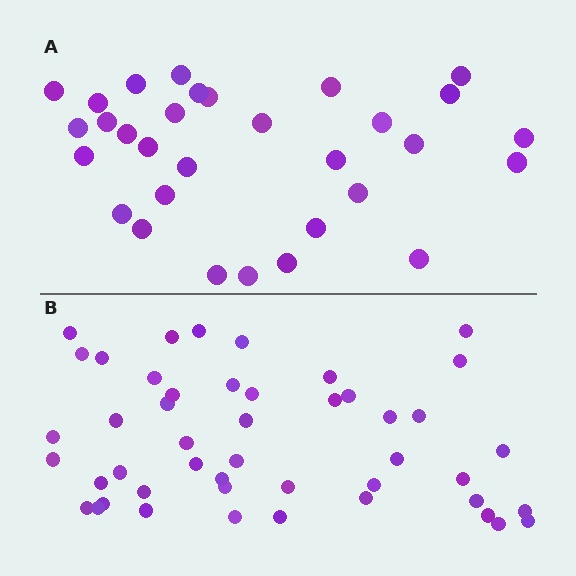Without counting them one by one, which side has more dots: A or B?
Region B (the bottom region) has more dots.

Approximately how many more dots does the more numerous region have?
Region B has approximately 15 more dots than region A.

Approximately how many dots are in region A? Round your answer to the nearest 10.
About 30 dots. (The exact count is 31, which rounds to 30.)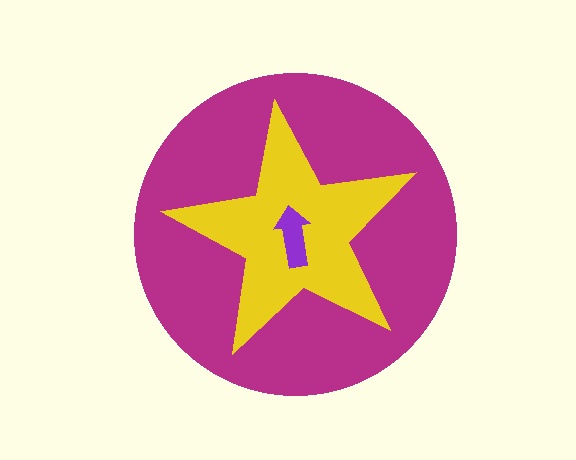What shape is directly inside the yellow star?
The purple arrow.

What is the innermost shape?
The purple arrow.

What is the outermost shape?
The magenta circle.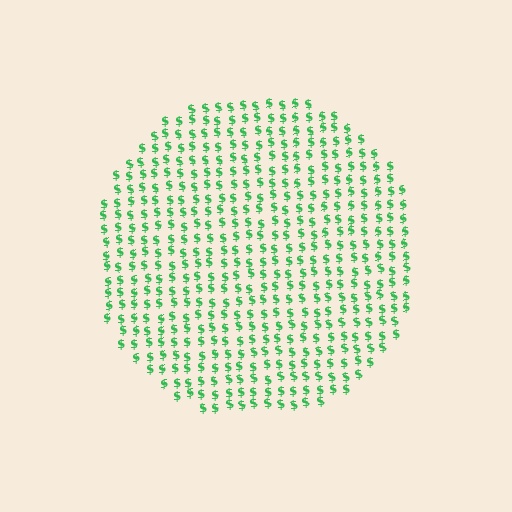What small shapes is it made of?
It is made of small dollar signs.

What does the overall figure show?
The overall figure shows a circle.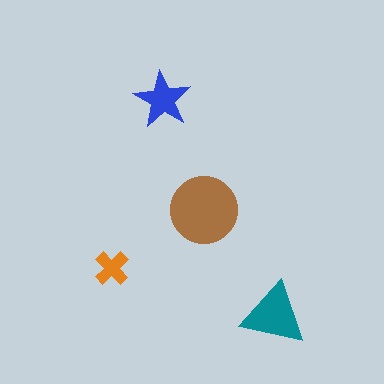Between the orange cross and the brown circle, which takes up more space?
The brown circle.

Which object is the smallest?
The orange cross.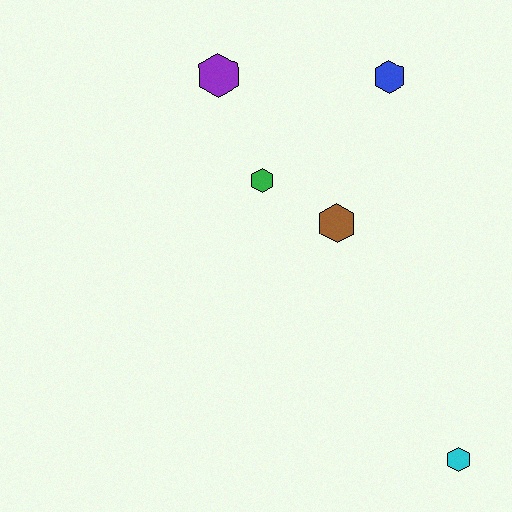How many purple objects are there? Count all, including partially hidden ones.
There is 1 purple object.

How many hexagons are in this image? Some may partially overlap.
There are 5 hexagons.